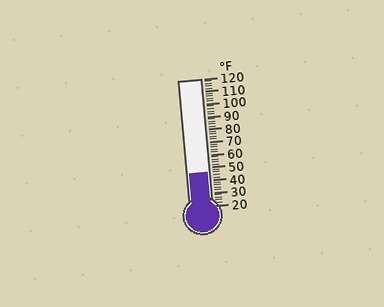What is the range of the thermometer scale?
The thermometer scale ranges from 20°F to 120°F.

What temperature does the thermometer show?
The thermometer shows approximately 46°F.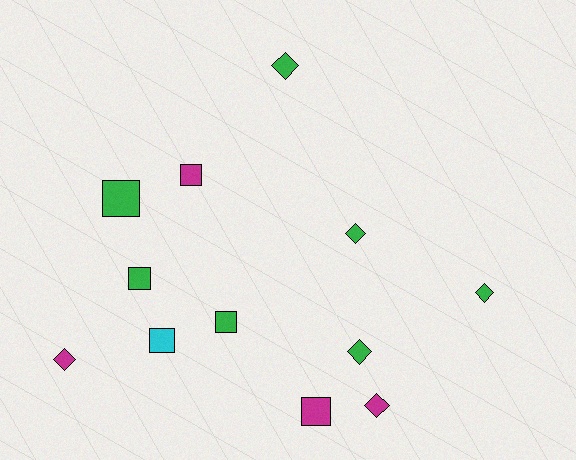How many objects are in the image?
There are 12 objects.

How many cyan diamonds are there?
There are no cyan diamonds.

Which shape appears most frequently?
Square, with 6 objects.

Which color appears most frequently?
Green, with 7 objects.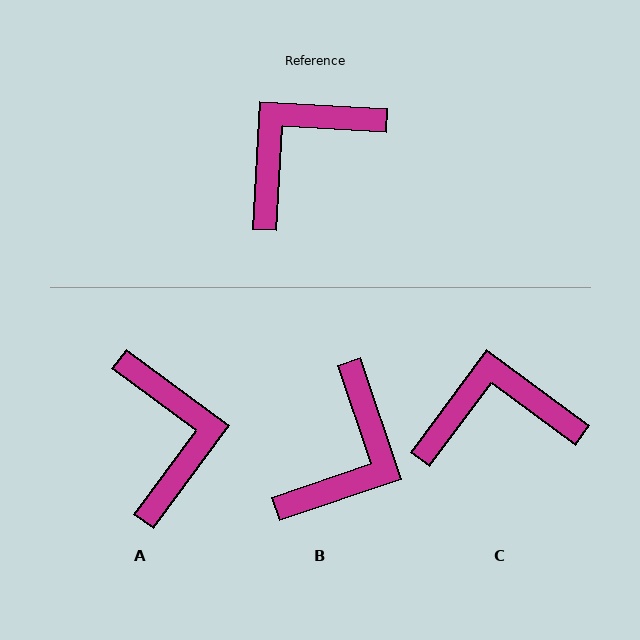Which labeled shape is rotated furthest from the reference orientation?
B, about 158 degrees away.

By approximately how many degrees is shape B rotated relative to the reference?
Approximately 158 degrees clockwise.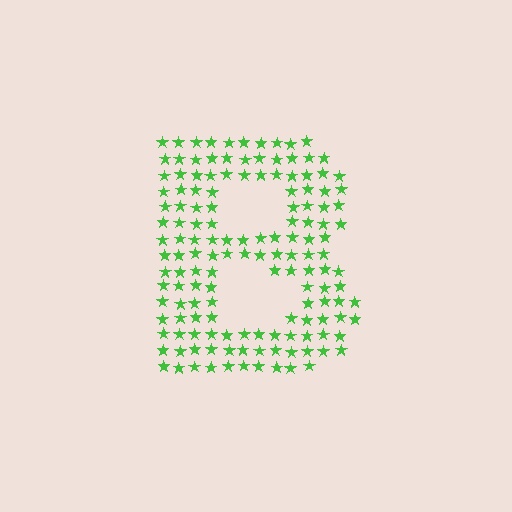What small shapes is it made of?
It is made of small stars.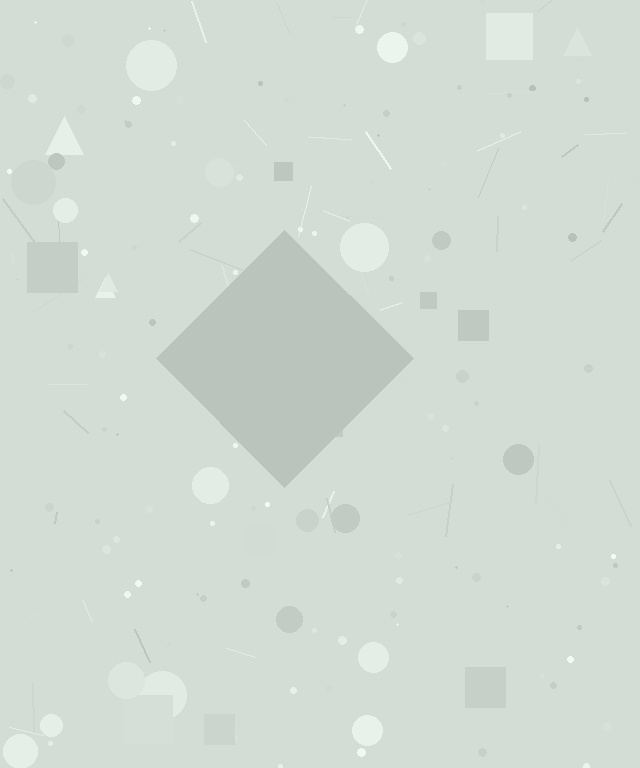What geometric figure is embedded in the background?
A diamond is embedded in the background.